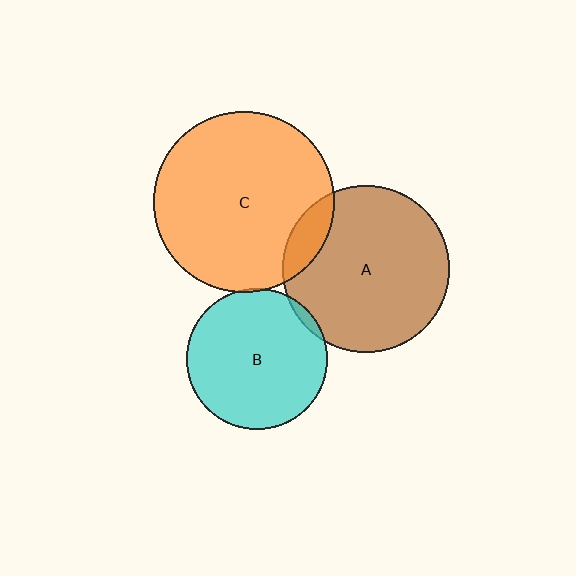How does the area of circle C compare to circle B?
Approximately 1.7 times.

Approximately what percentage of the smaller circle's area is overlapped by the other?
Approximately 5%.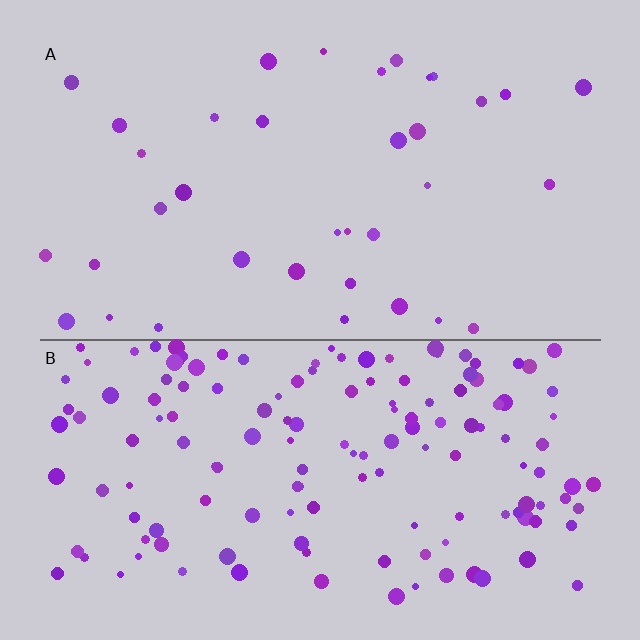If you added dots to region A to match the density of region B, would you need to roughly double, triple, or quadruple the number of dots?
Approximately quadruple.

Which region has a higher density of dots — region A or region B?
B (the bottom).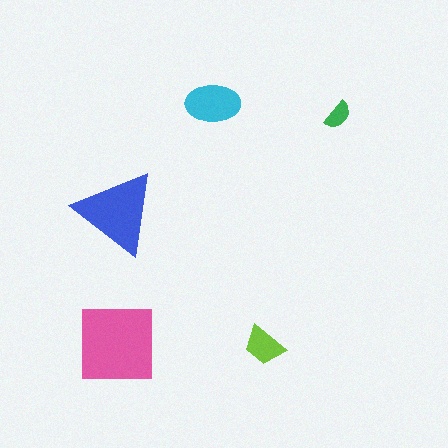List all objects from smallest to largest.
The green semicircle, the lime trapezoid, the cyan ellipse, the blue triangle, the pink square.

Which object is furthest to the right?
The green semicircle is rightmost.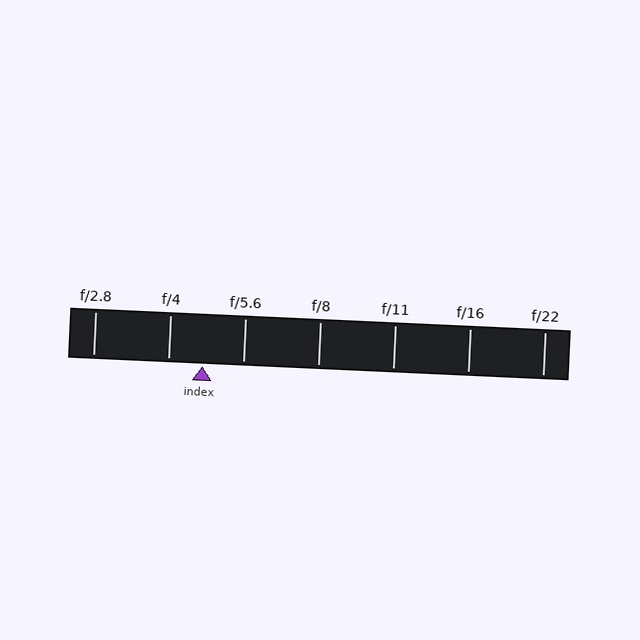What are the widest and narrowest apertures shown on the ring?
The widest aperture shown is f/2.8 and the narrowest is f/22.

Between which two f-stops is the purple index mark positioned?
The index mark is between f/4 and f/5.6.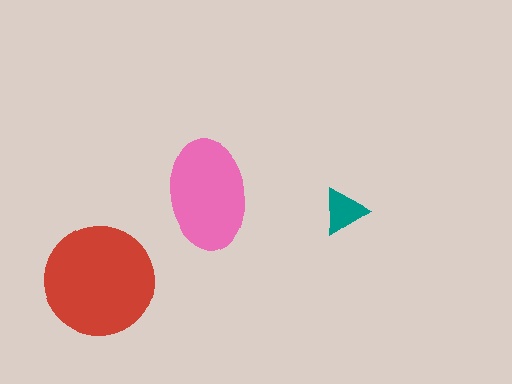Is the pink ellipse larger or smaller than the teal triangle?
Larger.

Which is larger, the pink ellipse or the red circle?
The red circle.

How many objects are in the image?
There are 3 objects in the image.